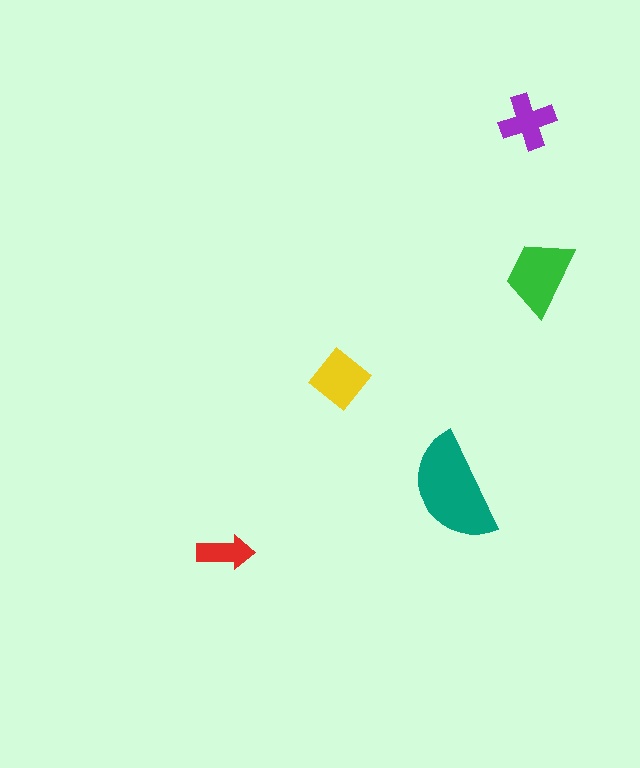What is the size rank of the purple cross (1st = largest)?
4th.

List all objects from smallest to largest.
The red arrow, the purple cross, the yellow diamond, the green trapezoid, the teal semicircle.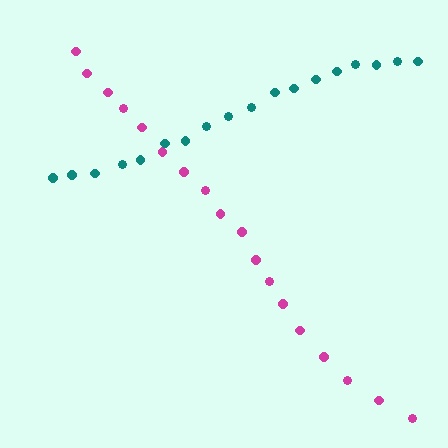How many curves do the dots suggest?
There are 2 distinct paths.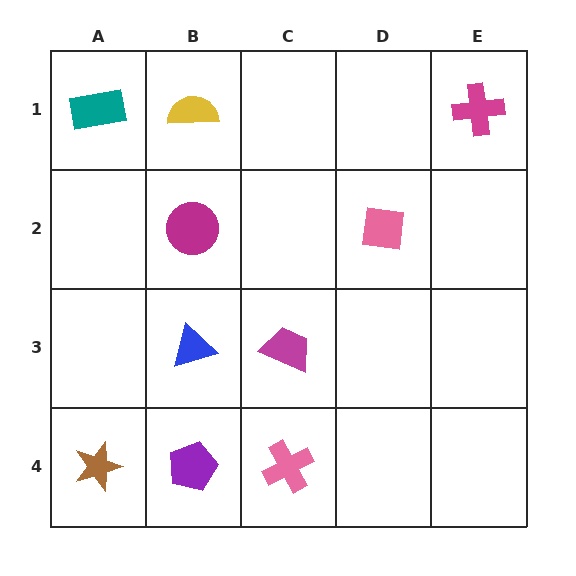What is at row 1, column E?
A magenta cross.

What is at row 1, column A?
A teal rectangle.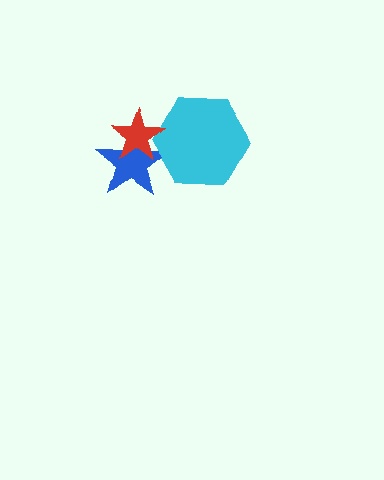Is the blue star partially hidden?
Yes, it is partially covered by another shape.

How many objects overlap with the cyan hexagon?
2 objects overlap with the cyan hexagon.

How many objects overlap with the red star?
2 objects overlap with the red star.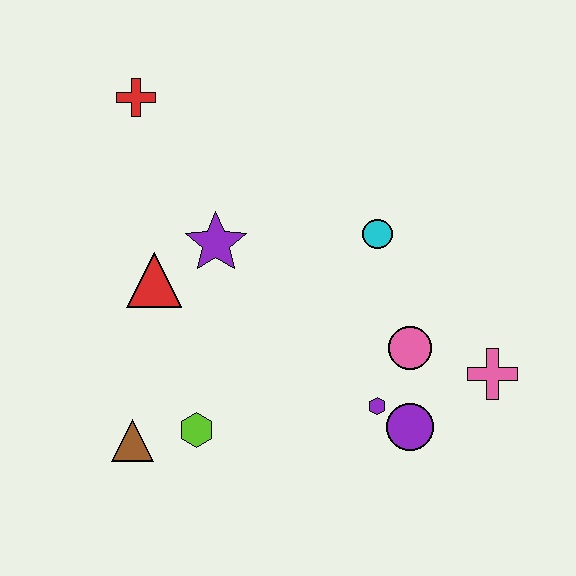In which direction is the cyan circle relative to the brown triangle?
The cyan circle is to the right of the brown triangle.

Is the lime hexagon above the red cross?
No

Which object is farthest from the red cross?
The pink cross is farthest from the red cross.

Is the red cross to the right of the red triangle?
No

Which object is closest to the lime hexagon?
The brown triangle is closest to the lime hexagon.